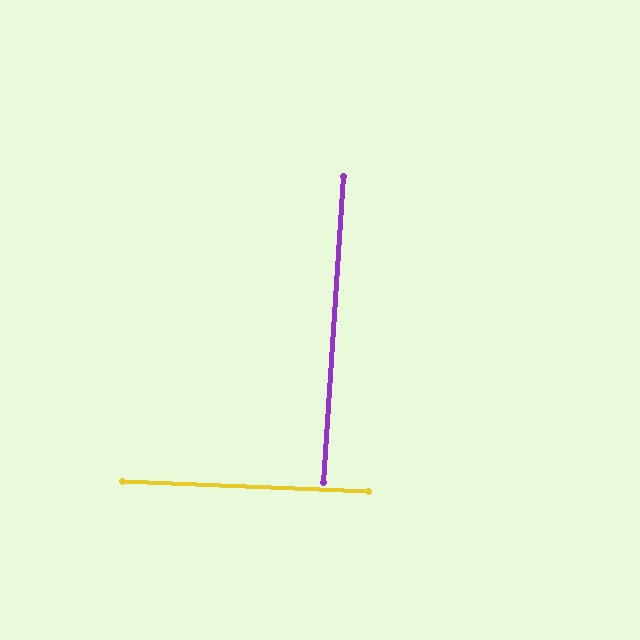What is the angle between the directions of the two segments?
Approximately 89 degrees.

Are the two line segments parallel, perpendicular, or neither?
Perpendicular — they meet at approximately 89°.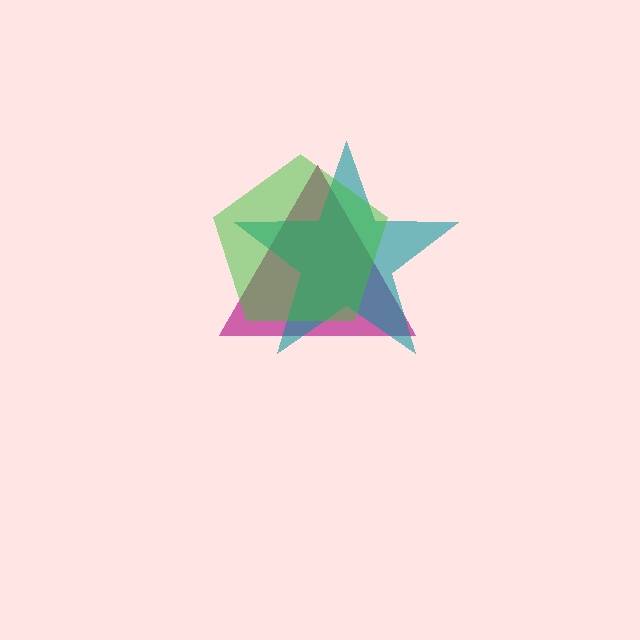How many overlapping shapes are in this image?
There are 3 overlapping shapes in the image.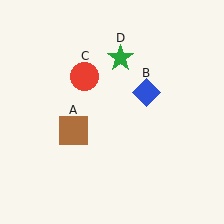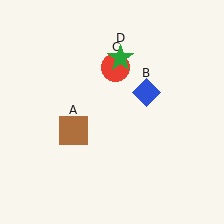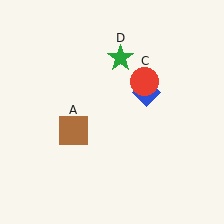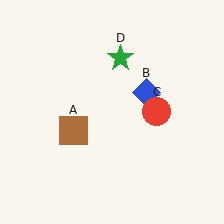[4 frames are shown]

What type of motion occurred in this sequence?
The red circle (object C) rotated clockwise around the center of the scene.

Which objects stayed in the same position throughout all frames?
Brown square (object A) and blue diamond (object B) and green star (object D) remained stationary.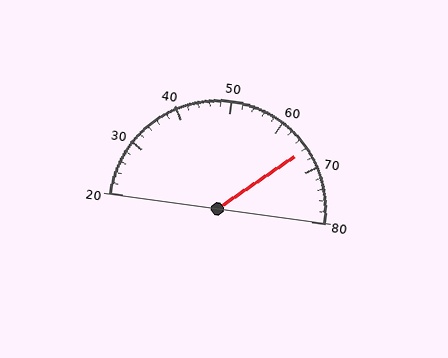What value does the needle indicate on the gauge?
The needle indicates approximately 66.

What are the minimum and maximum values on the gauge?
The gauge ranges from 20 to 80.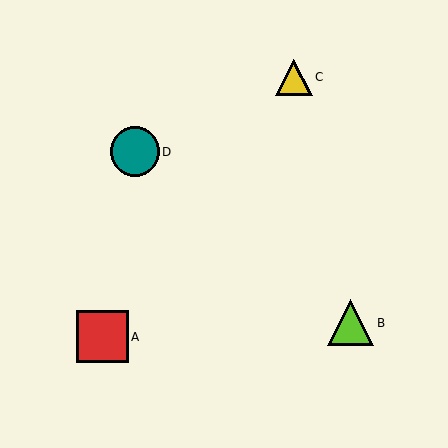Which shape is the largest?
The red square (labeled A) is the largest.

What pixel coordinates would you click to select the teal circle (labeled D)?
Click at (135, 152) to select the teal circle D.